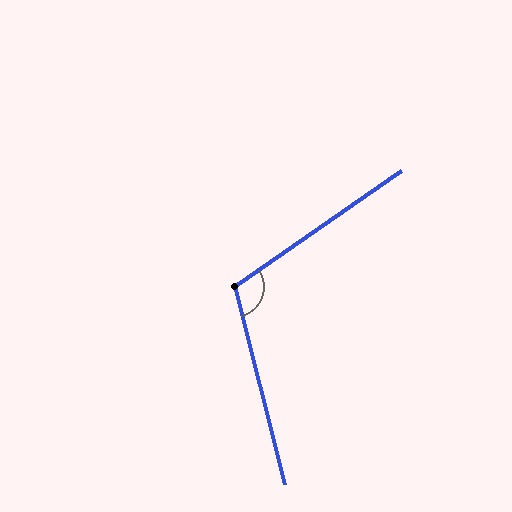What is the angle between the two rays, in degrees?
Approximately 110 degrees.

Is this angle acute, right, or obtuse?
It is obtuse.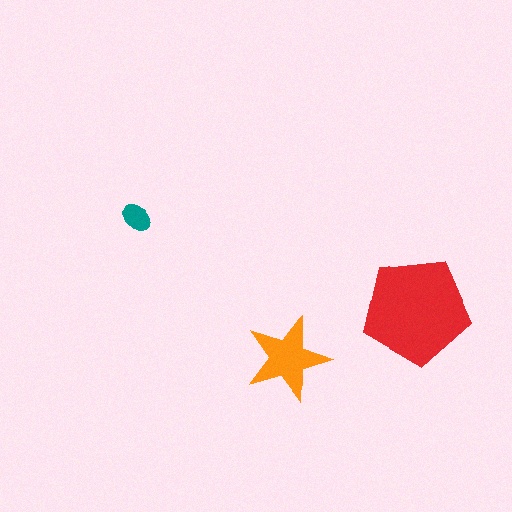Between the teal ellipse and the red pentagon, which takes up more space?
The red pentagon.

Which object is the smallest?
The teal ellipse.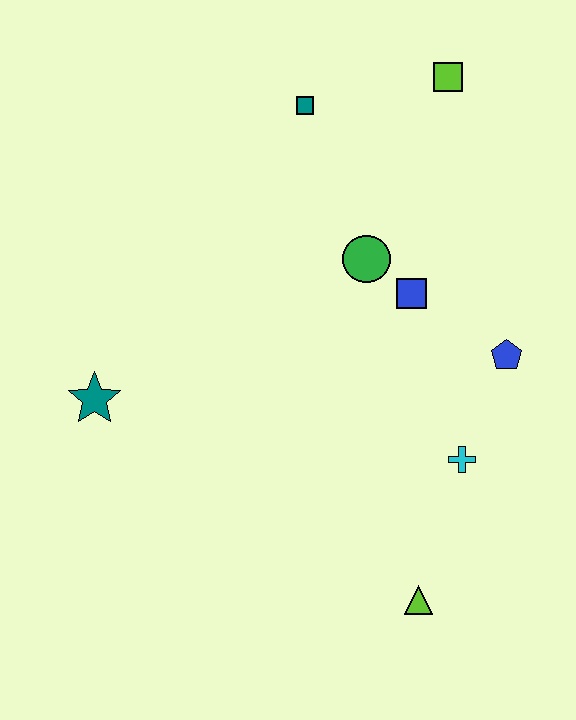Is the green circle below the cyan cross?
No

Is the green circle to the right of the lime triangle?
No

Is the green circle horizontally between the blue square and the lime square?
No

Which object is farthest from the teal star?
The lime square is farthest from the teal star.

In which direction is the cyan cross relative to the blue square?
The cyan cross is below the blue square.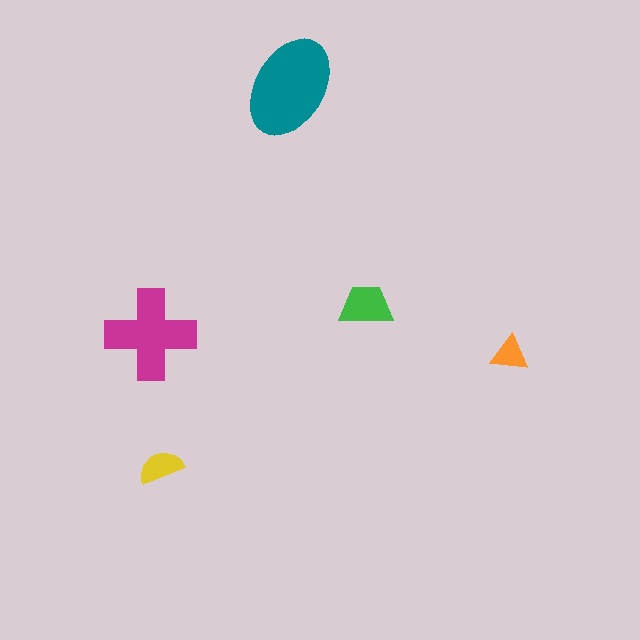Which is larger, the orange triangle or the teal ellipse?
The teal ellipse.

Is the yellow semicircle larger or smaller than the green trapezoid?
Smaller.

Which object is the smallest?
The orange triangle.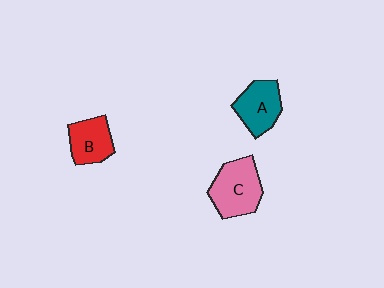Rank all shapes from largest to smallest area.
From largest to smallest: C (pink), A (teal), B (red).